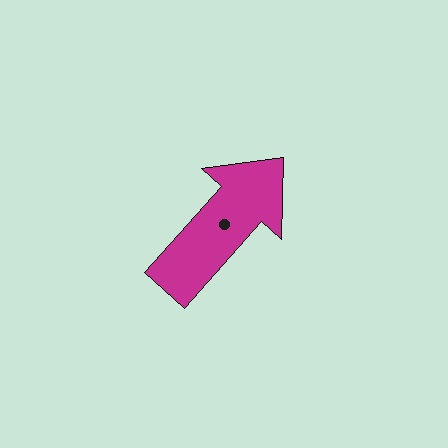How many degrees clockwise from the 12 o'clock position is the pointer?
Approximately 42 degrees.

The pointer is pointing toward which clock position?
Roughly 1 o'clock.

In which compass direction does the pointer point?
Northeast.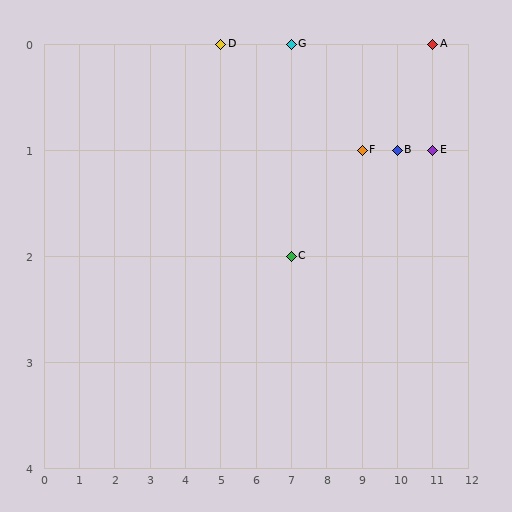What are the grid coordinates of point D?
Point D is at grid coordinates (5, 0).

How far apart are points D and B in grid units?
Points D and B are 5 columns and 1 row apart (about 5.1 grid units diagonally).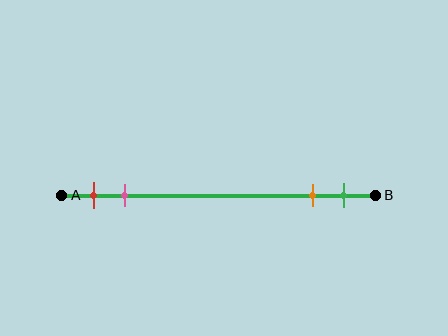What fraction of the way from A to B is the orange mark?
The orange mark is approximately 80% (0.8) of the way from A to B.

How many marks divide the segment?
There are 4 marks dividing the segment.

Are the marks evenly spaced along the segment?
No, the marks are not evenly spaced.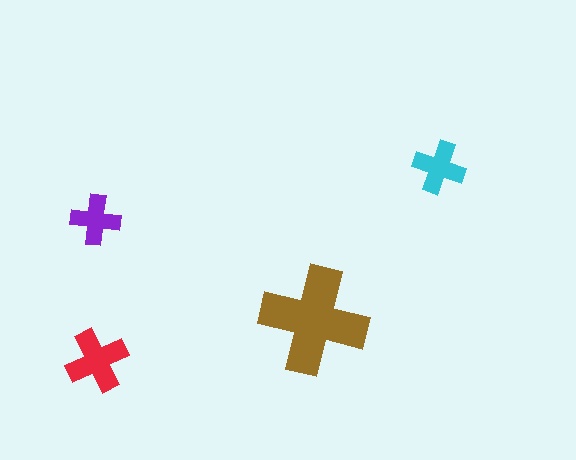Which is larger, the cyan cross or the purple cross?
The cyan one.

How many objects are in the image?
There are 4 objects in the image.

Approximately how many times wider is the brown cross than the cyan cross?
About 2 times wider.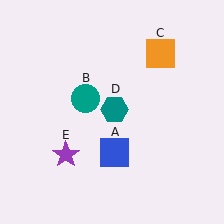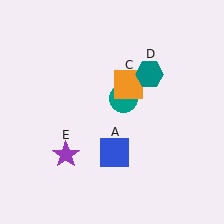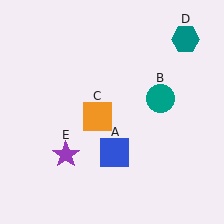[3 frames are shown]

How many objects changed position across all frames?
3 objects changed position: teal circle (object B), orange square (object C), teal hexagon (object D).